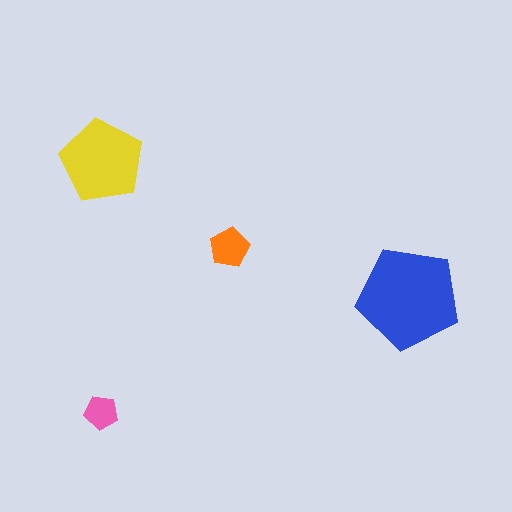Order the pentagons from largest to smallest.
the blue one, the yellow one, the orange one, the pink one.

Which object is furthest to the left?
The pink pentagon is leftmost.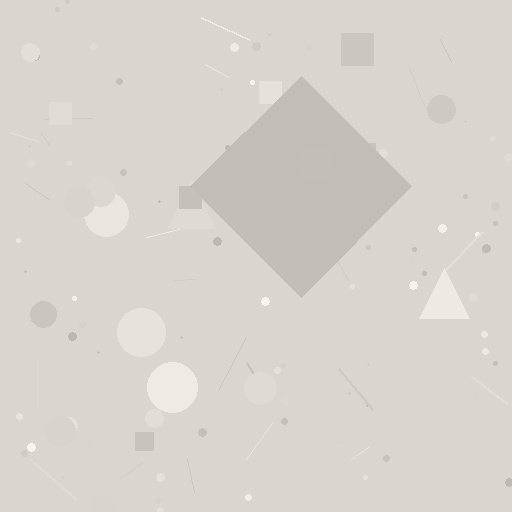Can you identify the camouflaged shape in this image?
The camouflaged shape is a diamond.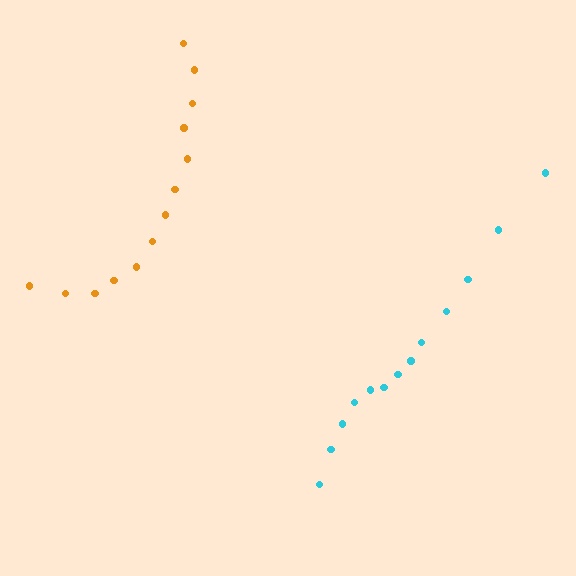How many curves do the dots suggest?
There are 2 distinct paths.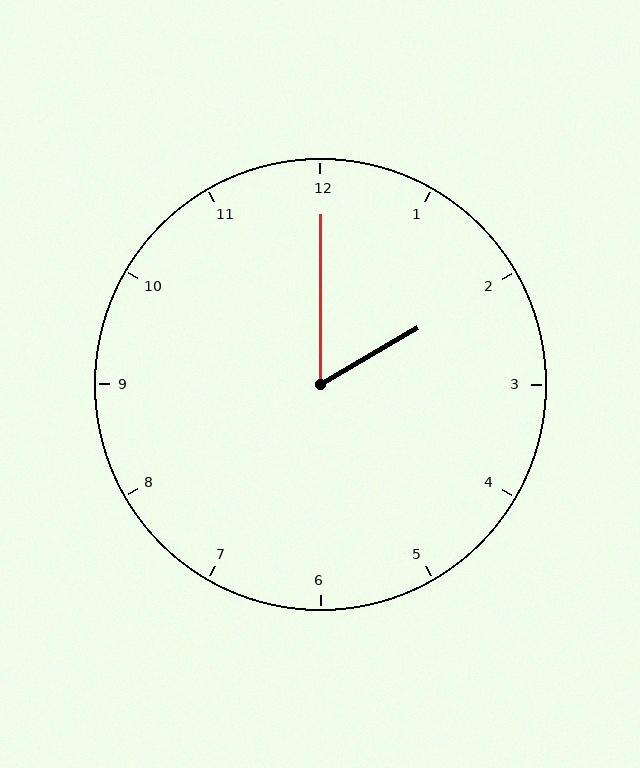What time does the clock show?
2:00.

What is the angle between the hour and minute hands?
Approximately 60 degrees.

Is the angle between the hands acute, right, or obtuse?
It is acute.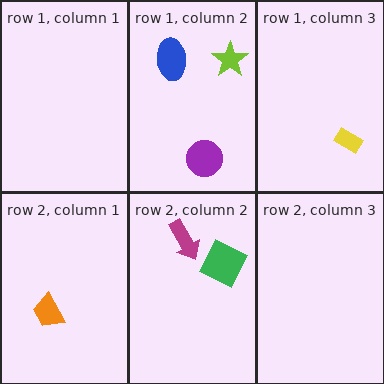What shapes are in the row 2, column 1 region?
The orange trapezoid.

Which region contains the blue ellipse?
The row 1, column 2 region.